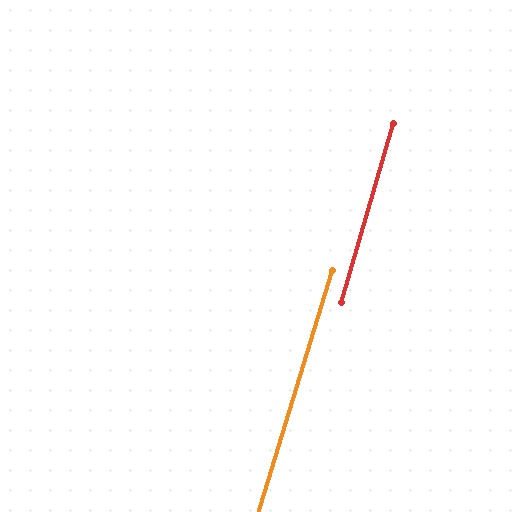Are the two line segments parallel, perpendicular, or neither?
Parallel — their directions differ by only 0.9°.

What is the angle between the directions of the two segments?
Approximately 1 degree.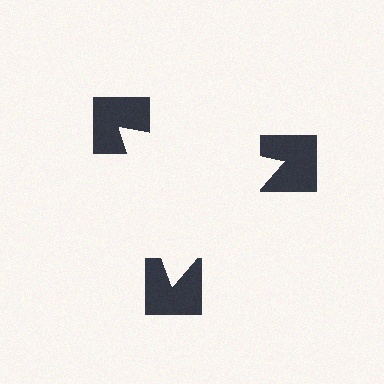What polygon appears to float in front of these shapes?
An illusory triangle — its edges are inferred from the aligned wedge cuts in the notched squares, not physically drawn.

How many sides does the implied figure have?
3 sides.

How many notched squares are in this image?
There are 3 — one at each vertex of the illusory triangle.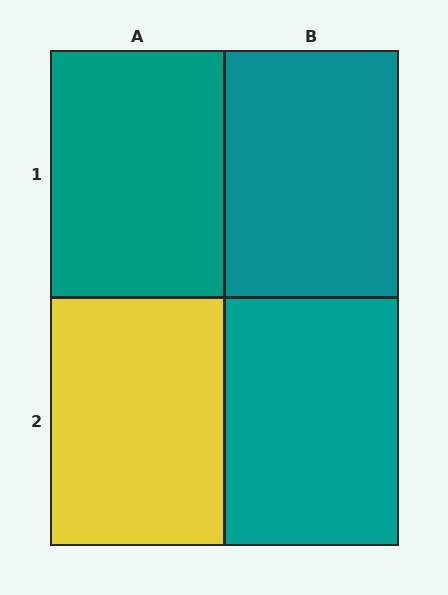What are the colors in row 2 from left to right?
Yellow, teal.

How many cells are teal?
3 cells are teal.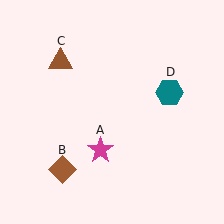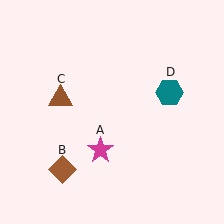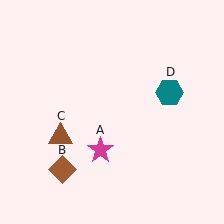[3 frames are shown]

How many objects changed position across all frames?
1 object changed position: brown triangle (object C).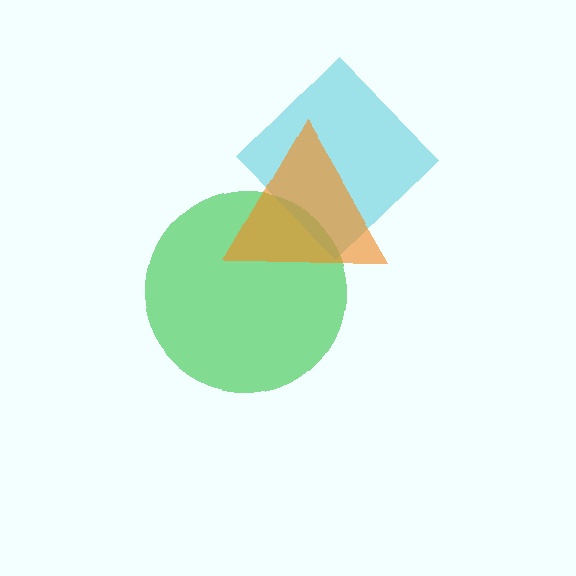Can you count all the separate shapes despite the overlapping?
Yes, there are 3 separate shapes.